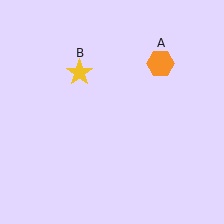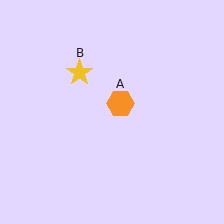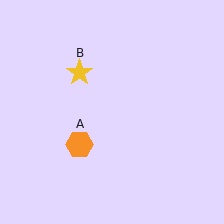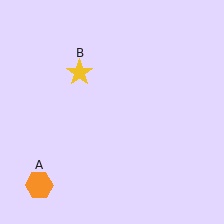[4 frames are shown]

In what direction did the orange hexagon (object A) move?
The orange hexagon (object A) moved down and to the left.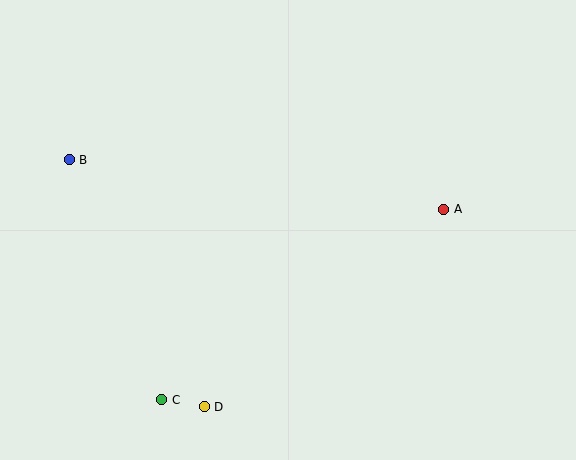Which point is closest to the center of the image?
Point A at (443, 209) is closest to the center.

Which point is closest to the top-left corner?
Point B is closest to the top-left corner.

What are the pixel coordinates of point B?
Point B is at (69, 160).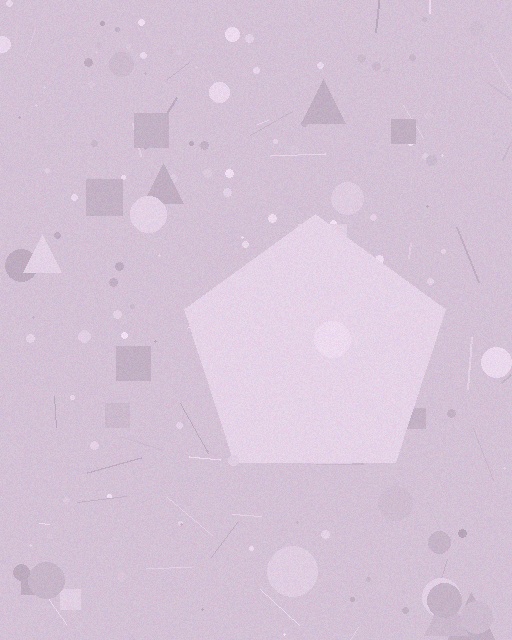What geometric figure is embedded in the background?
A pentagon is embedded in the background.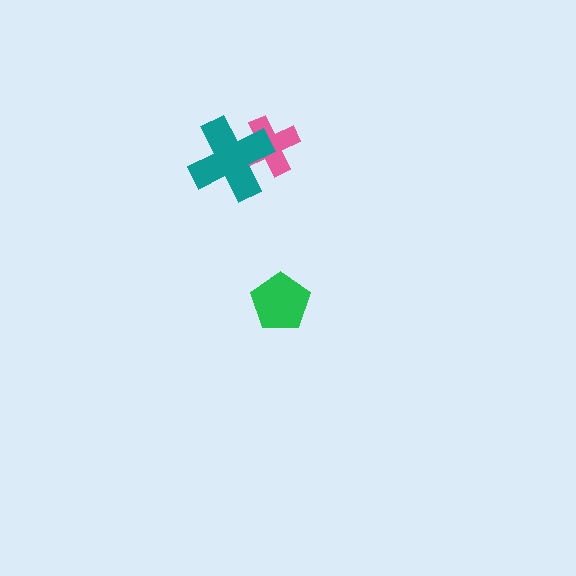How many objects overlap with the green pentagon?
0 objects overlap with the green pentagon.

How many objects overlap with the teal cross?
1 object overlaps with the teal cross.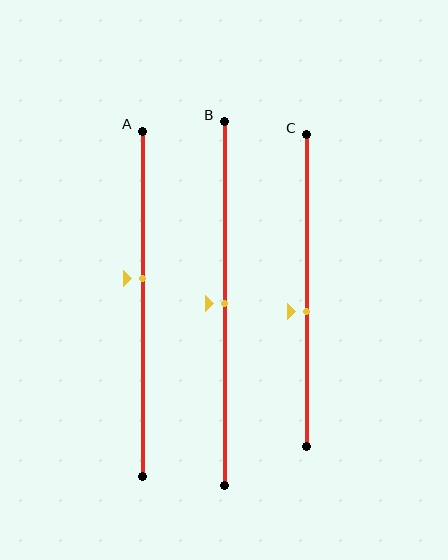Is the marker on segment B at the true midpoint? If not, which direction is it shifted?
Yes, the marker on segment B is at the true midpoint.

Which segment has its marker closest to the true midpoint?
Segment B has its marker closest to the true midpoint.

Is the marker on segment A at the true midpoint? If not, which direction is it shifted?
No, the marker on segment A is shifted upward by about 7% of the segment length.